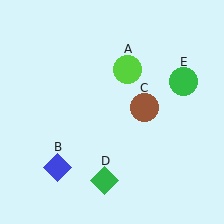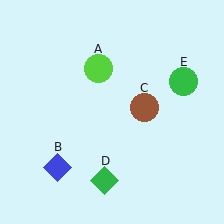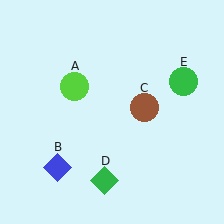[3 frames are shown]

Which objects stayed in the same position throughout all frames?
Blue diamond (object B) and brown circle (object C) and green diamond (object D) and green circle (object E) remained stationary.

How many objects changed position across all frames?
1 object changed position: lime circle (object A).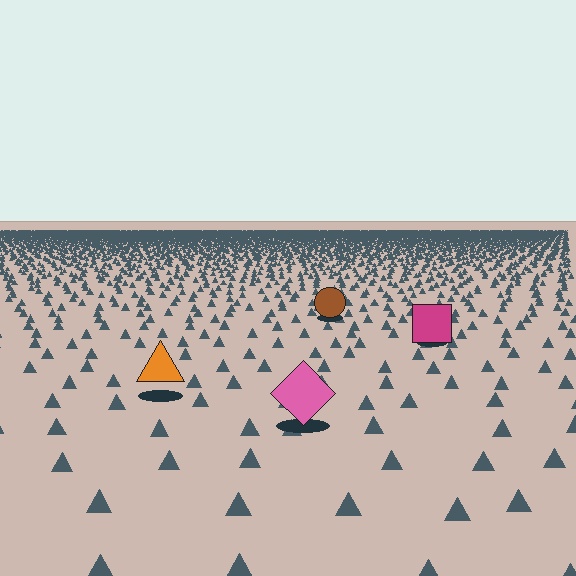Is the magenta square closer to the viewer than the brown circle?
Yes. The magenta square is closer — you can tell from the texture gradient: the ground texture is coarser near it.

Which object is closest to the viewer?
The pink diamond is closest. The texture marks near it are larger and more spread out.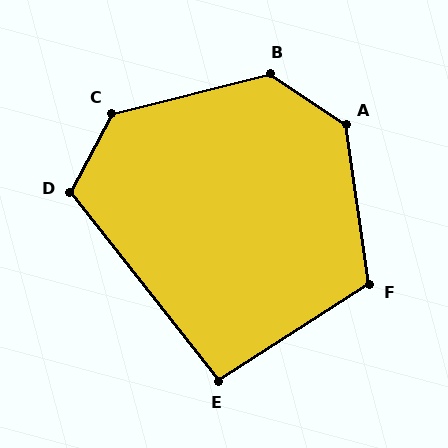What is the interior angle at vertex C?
Approximately 132 degrees (obtuse).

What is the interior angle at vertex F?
Approximately 114 degrees (obtuse).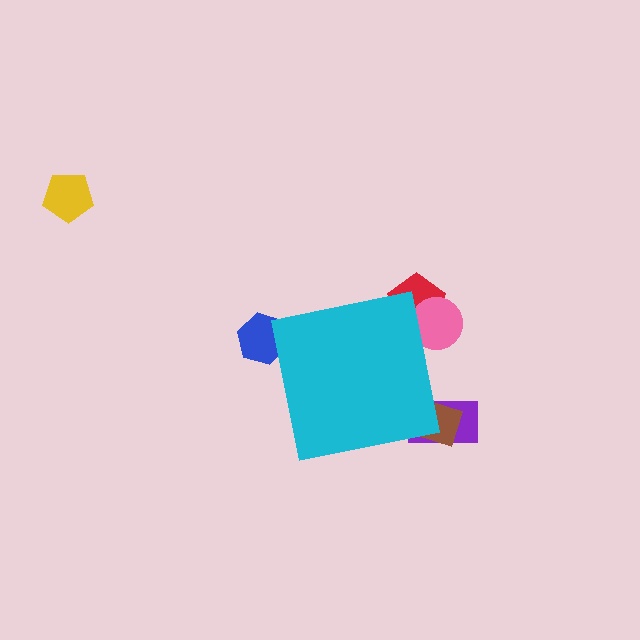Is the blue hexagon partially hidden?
Yes, the blue hexagon is partially hidden behind the cyan square.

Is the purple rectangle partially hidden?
Yes, the purple rectangle is partially hidden behind the cyan square.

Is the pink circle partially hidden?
Yes, the pink circle is partially hidden behind the cyan square.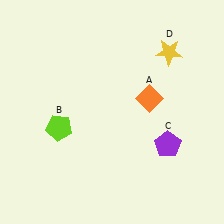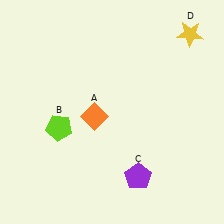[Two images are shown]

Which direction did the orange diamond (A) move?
The orange diamond (A) moved left.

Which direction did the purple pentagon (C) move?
The purple pentagon (C) moved down.